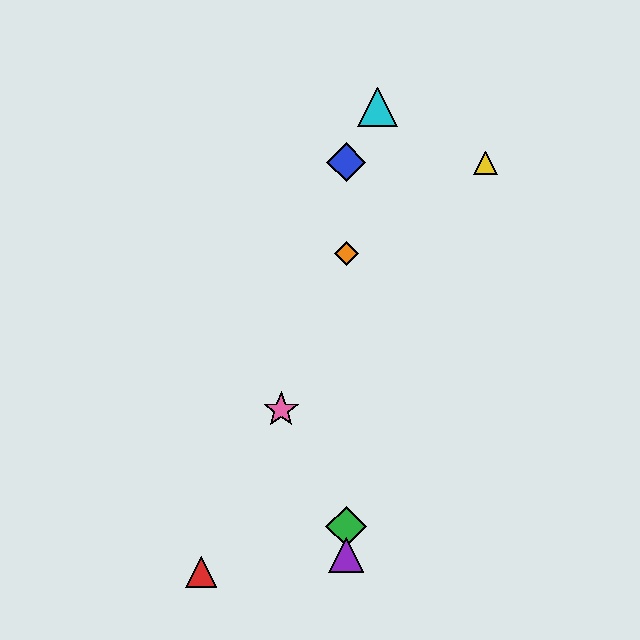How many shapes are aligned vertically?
4 shapes (the blue diamond, the green diamond, the purple triangle, the orange diamond) are aligned vertically.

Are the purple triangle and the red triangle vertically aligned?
No, the purple triangle is at x≈346 and the red triangle is at x≈201.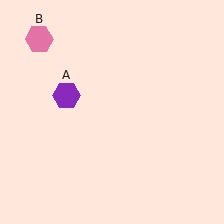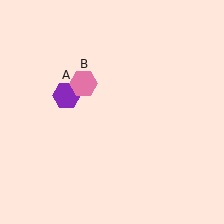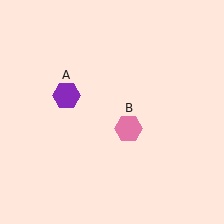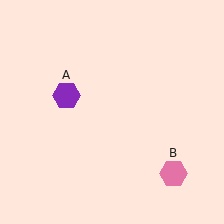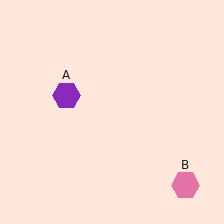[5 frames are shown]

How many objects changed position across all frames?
1 object changed position: pink hexagon (object B).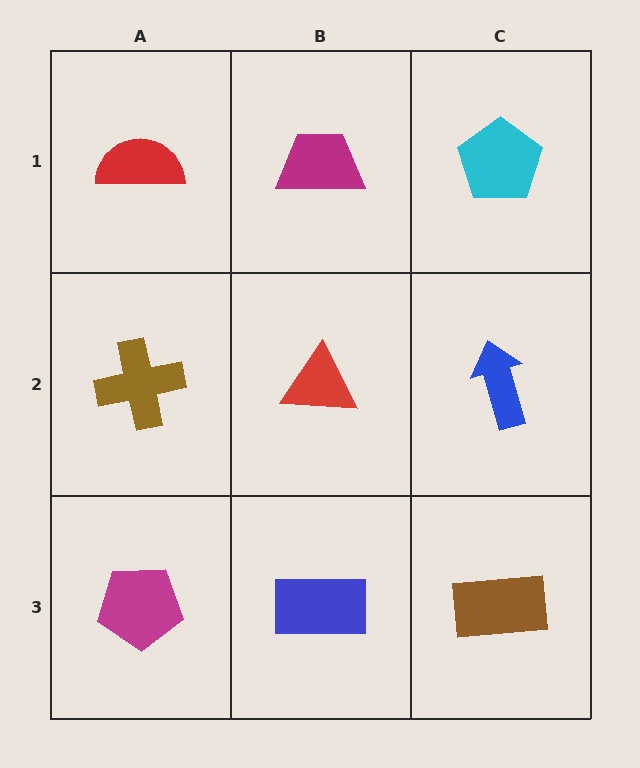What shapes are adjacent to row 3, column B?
A red triangle (row 2, column B), a magenta pentagon (row 3, column A), a brown rectangle (row 3, column C).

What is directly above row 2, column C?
A cyan pentagon.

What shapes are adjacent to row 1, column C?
A blue arrow (row 2, column C), a magenta trapezoid (row 1, column B).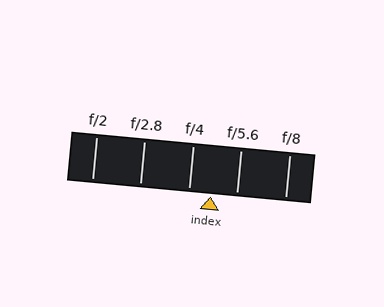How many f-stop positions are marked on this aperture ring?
There are 5 f-stop positions marked.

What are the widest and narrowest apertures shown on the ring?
The widest aperture shown is f/2 and the narrowest is f/8.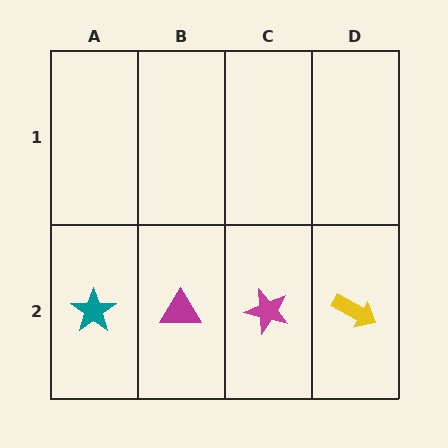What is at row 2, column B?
A magenta triangle.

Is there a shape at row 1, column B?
No, that cell is empty.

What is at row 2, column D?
A yellow arrow.